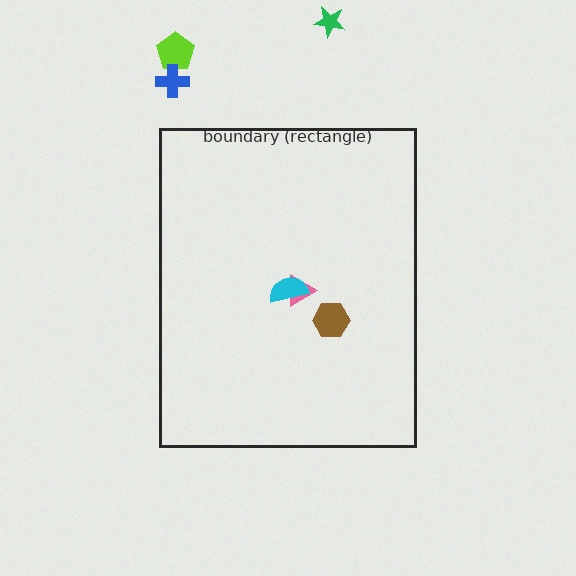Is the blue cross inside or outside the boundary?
Outside.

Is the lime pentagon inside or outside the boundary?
Outside.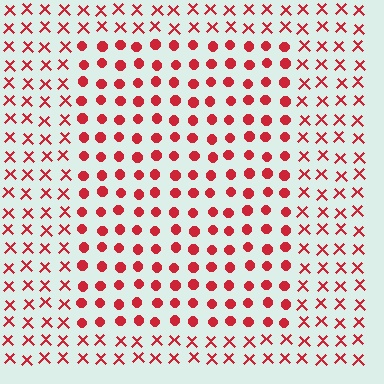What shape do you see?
I see a rectangle.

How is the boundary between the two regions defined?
The boundary is defined by a change in element shape: circles inside vs. X marks outside. All elements share the same color and spacing.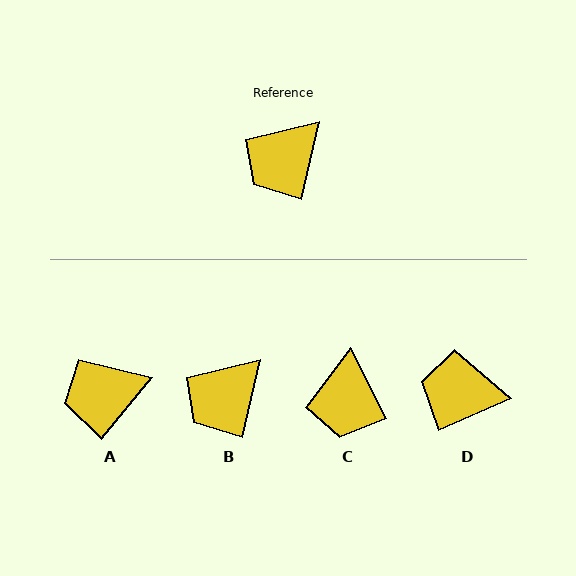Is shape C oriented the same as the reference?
No, it is off by about 39 degrees.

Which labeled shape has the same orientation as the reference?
B.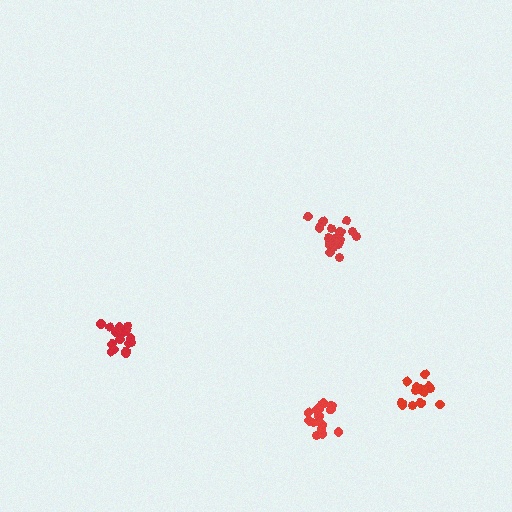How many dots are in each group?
Group 1: 18 dots, Group 2: 14 dots, Group 3: 17 dots, Group 4: 16 dots (65 total).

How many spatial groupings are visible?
There are 4 spatial groupings.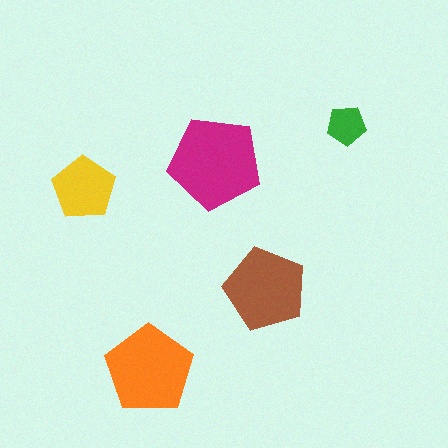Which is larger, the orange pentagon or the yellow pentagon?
The orange one.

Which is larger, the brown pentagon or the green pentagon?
The brown one.